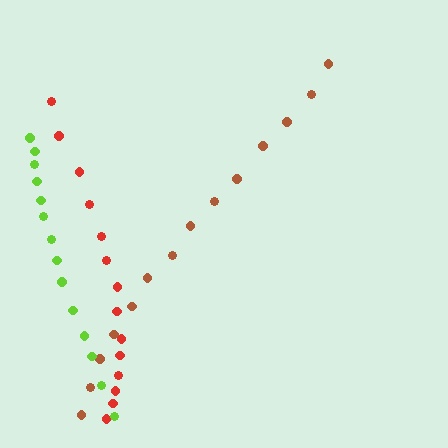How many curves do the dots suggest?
There are 3 distinct paths.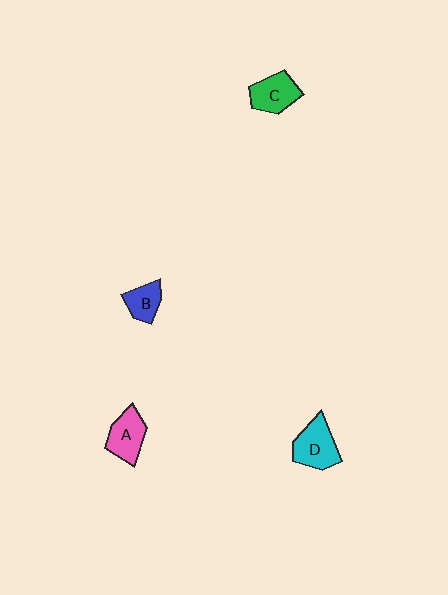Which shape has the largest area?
Shape D (cyan).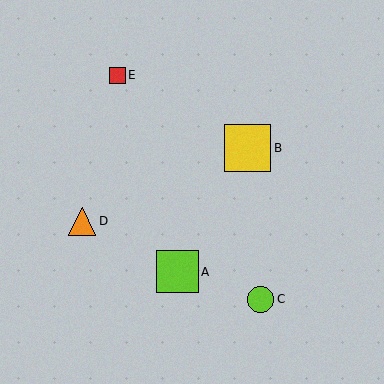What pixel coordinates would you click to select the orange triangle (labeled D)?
Click at (82, 221) to select the orange triangle D.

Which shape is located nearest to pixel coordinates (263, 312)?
The lime circle (labeled C) at (261, 299) is nearest to that location.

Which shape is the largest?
The yellow square (labeled B) is the largest.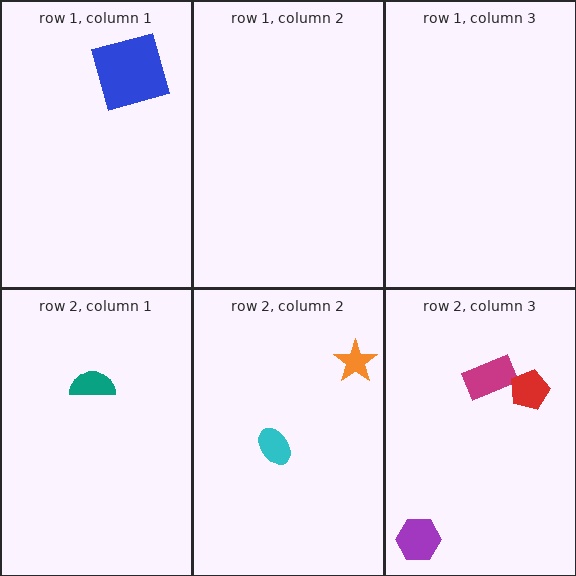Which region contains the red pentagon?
The row 2, column 3 region.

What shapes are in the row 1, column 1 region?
The blue square.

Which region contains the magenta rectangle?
The row 2, column 3 region.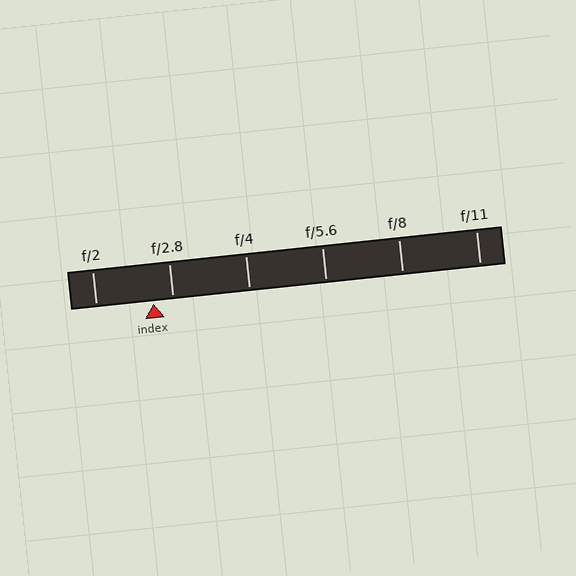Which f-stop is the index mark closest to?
The index mark is closest to f/2.8.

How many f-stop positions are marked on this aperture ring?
There are 6 f-stop positions marked.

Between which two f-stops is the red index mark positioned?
The index mark is between f/2 and f/2.8.